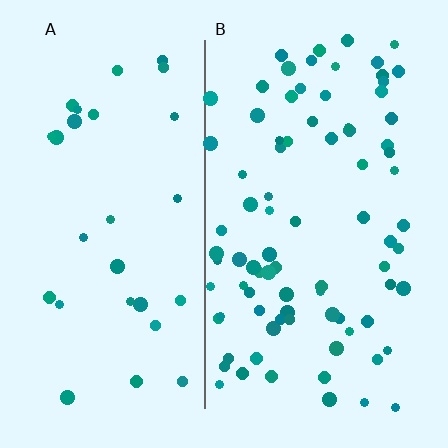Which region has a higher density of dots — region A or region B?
B (the right).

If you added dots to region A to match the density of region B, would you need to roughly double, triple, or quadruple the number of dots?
Approximately triple.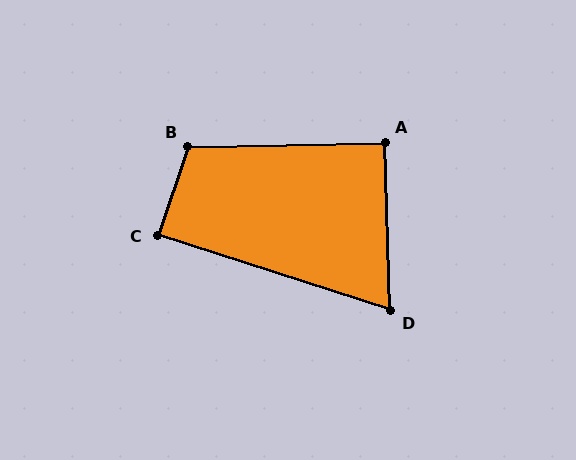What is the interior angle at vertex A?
Approximately 91 degrees (approximately right).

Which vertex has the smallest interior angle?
D, at approximately 70 degrees.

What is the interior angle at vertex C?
Approximately 89 degrees (approximately right).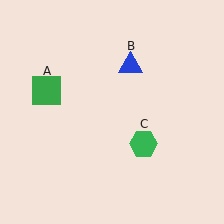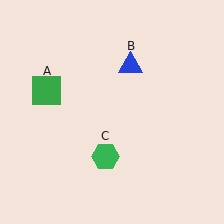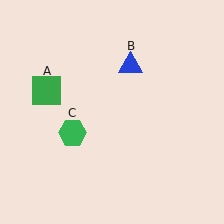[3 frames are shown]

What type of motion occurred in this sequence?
The green hexagon (object C) rotated clockwise around the center of the scene.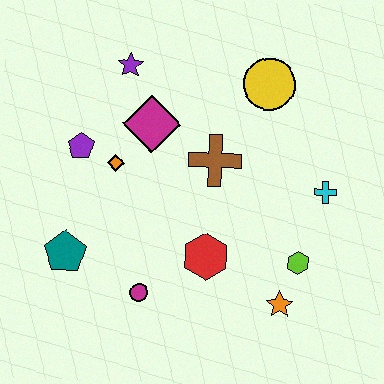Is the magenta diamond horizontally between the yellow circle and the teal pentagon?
Yes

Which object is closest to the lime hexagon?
The orange star is closest to the lime hexagon.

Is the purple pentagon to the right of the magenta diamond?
No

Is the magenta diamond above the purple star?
No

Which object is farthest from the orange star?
The purple star is farthest from the orange star.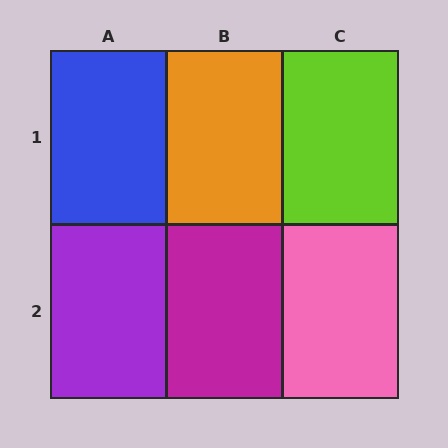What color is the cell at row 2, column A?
Purple.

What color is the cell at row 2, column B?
Magenta.